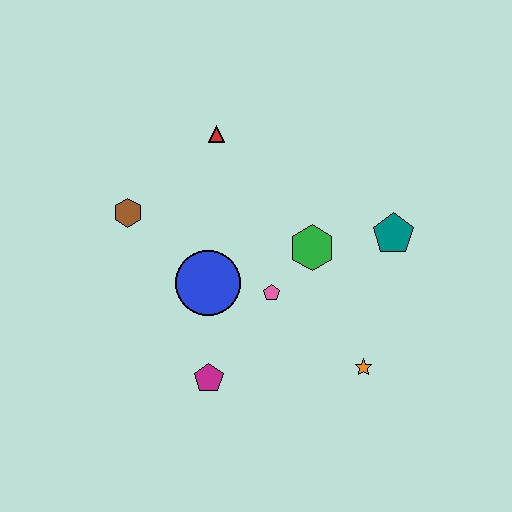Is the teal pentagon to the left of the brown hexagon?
No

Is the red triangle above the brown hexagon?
Yes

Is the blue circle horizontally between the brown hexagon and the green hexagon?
Yes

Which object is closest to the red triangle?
The brown hexagon is closest to the red triangle.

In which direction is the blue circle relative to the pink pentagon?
The blue circle is to the left of the pink pentagon.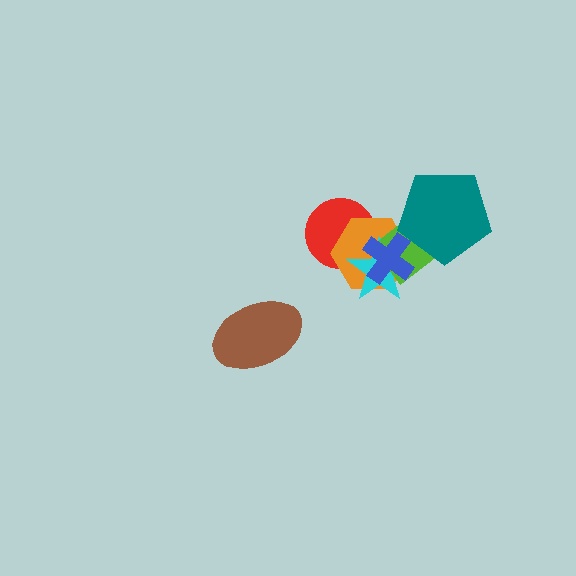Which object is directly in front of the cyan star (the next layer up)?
The lime diamond is directly in front of the cyan star.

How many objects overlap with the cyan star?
4 objects overlap with the cyan star.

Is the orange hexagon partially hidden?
Yes, it is partially covered by another shape.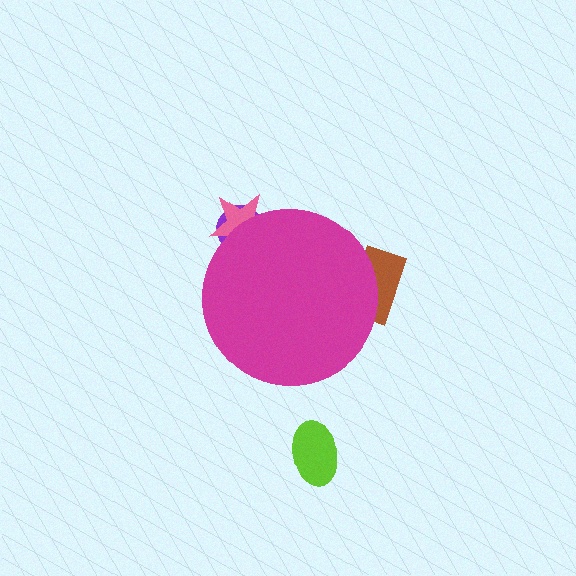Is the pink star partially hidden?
Yes, the pink star is partially hidden behind the magenta circle.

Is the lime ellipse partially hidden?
No, the lime ellipse is fully visible.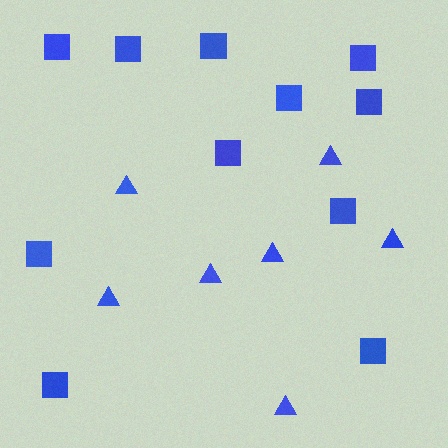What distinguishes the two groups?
There are 2 groups: one group of triangles (7) and one group of squares (11).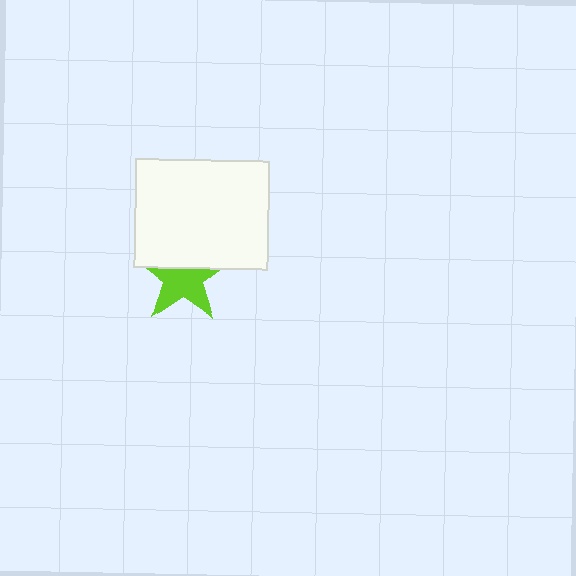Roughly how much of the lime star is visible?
About half of it is visible (roughly 58%).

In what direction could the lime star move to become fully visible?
The lime star could move down. That would shift it out from behind the white rectangle entirely.